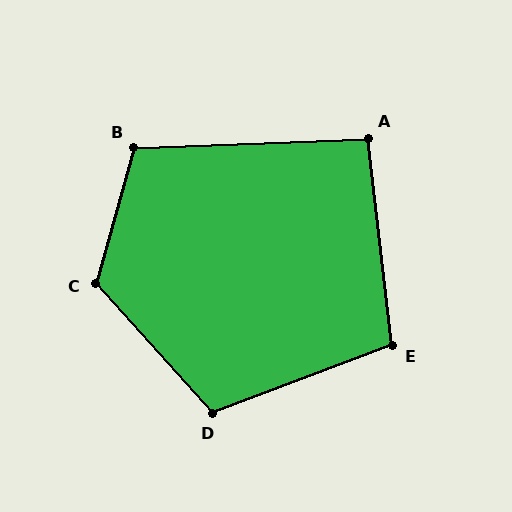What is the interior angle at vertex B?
Approximately 108 degrees (obtuse).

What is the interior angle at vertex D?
Approximately 111 degrees (obtuse).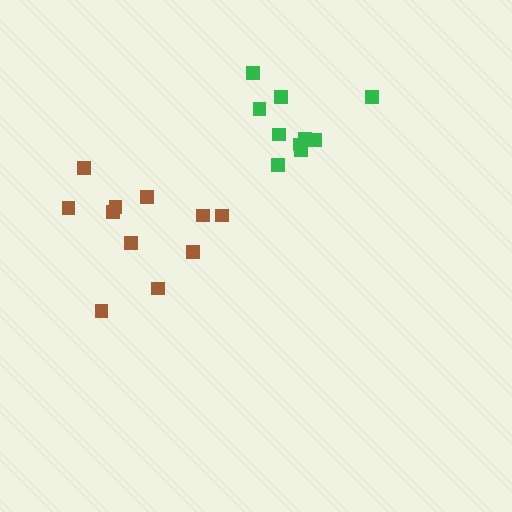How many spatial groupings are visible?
There are 2 spatial groupings.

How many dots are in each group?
Group 1: 11 dots, Group 2: 10 dots (21 total).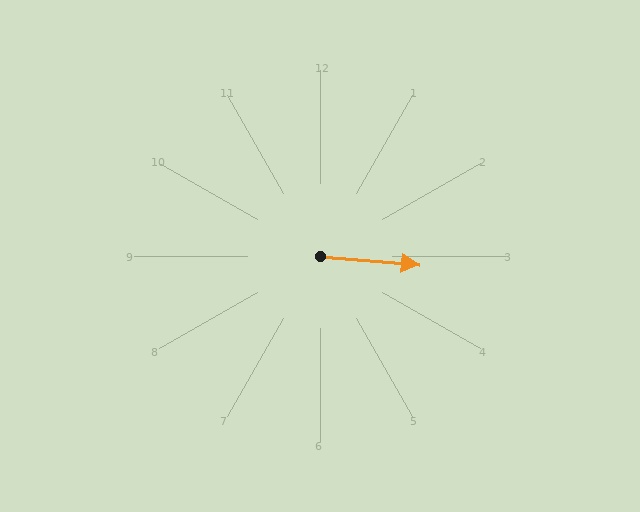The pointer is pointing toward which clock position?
Roughly 3 o'clock.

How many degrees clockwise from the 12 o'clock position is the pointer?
Approximately 95 degrees.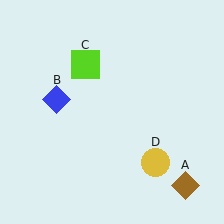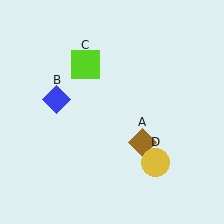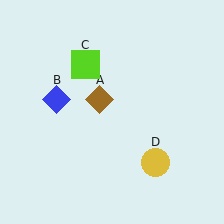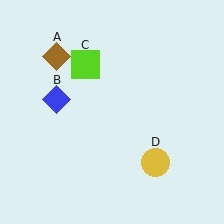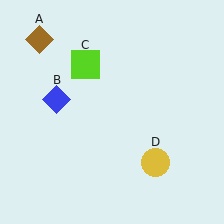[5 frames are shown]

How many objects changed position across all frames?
1 object changed position: brown diamond (object A).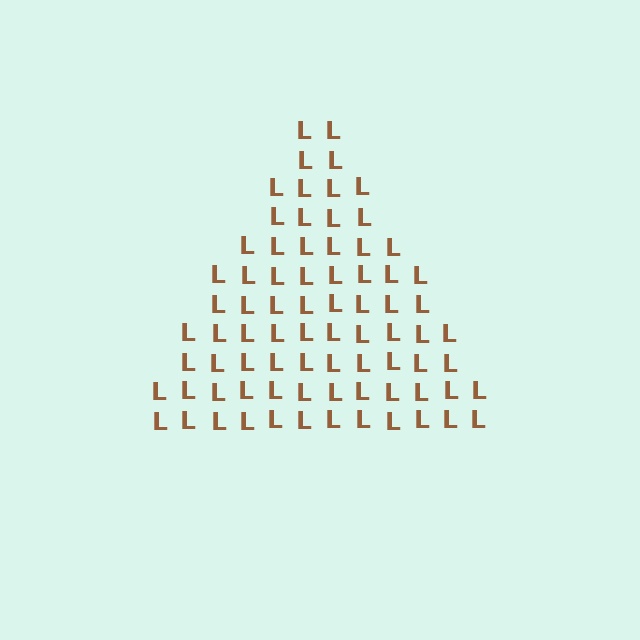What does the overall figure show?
The overall figure shows a triangle.